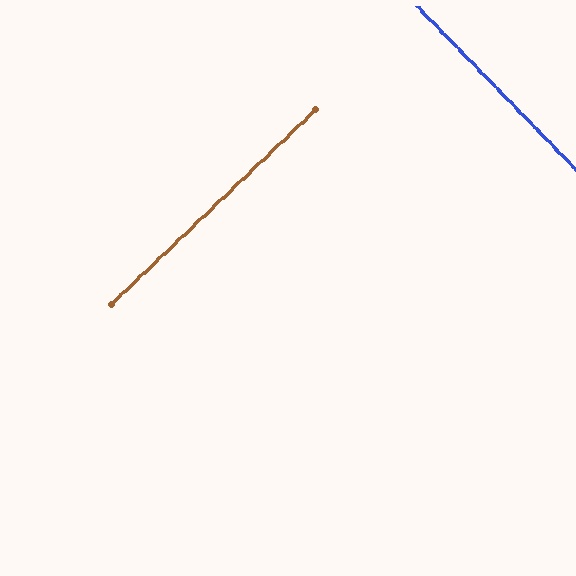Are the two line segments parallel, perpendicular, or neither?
Perpendicular — they meet at approximately 90°.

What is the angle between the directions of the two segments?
Approximately 90 degrees.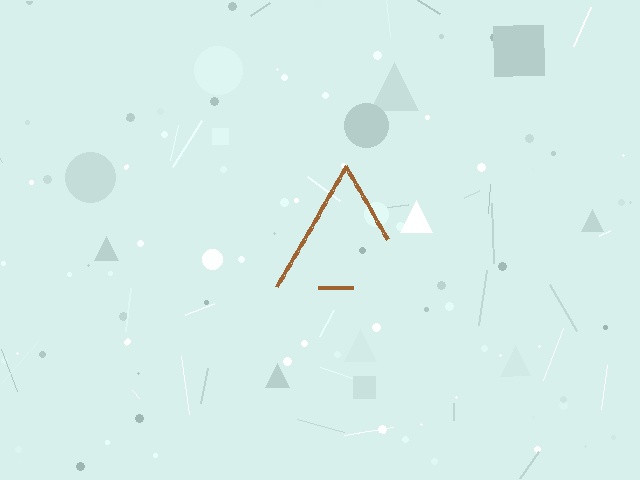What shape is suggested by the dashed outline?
The dashed outline suggests a triangle.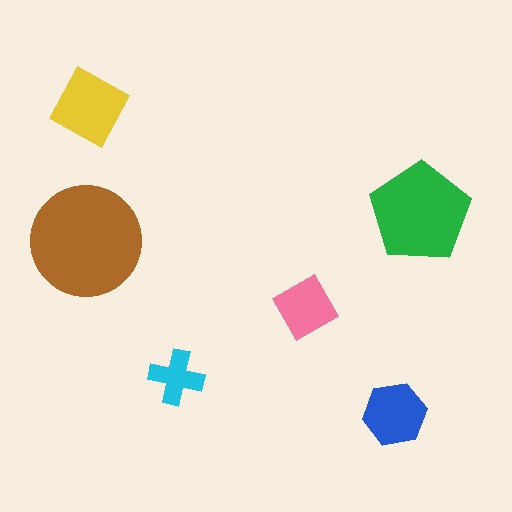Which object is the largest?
The brown circle.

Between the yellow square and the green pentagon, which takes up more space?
The green pentagon.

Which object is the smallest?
The cyan cross.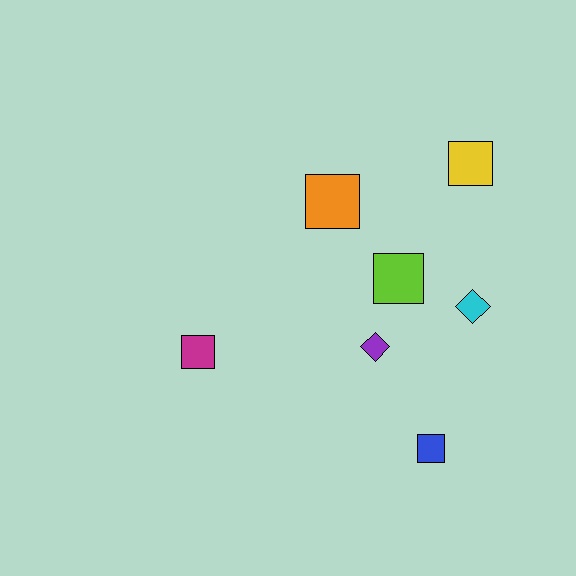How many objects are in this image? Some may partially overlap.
There are 7 objects.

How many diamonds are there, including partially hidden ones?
There are 2 diamonds.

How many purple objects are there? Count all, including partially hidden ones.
There is 1 purple object.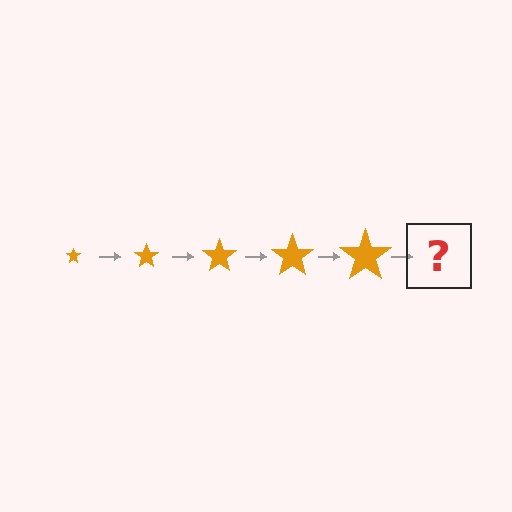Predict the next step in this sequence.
The next step is an orange star, larger than the previous one.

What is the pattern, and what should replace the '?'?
The pattern is that the star gets progressively larger each step. The '?' should be an orange star, larger than the previous one.